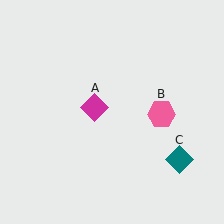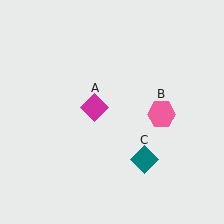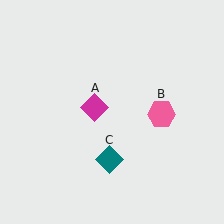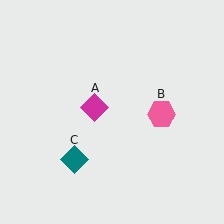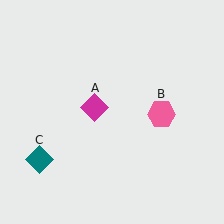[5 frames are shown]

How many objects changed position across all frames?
1 object changed position: teal diamond (object C).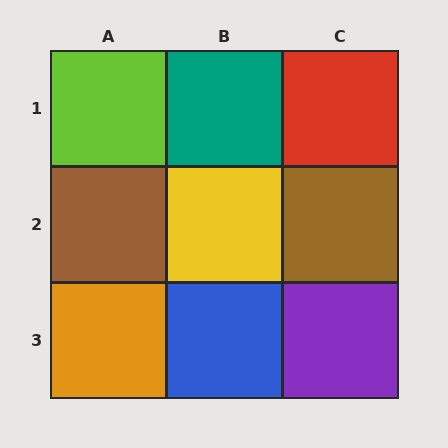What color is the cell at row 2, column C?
Brown.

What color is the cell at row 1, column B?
Teal.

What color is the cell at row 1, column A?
Lime.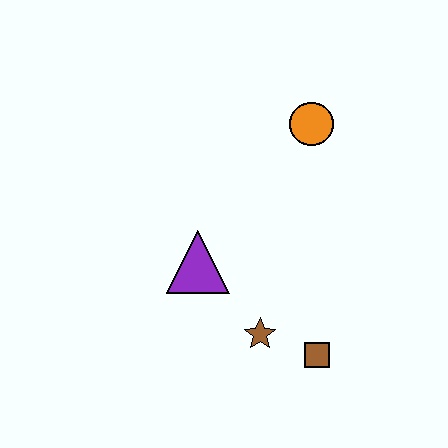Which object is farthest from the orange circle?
The brown square is farthest from the orange circle.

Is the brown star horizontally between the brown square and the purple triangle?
Yes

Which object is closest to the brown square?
The brown star is closest to the brown square.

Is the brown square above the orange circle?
No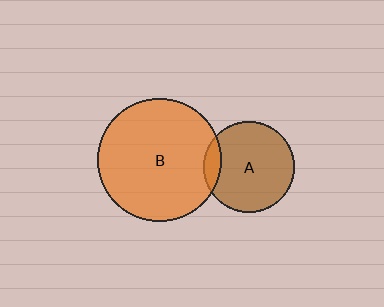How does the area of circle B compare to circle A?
Approximately 1.9 times.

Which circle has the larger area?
Circle B (orange).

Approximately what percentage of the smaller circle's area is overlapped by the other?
Approximately 10%.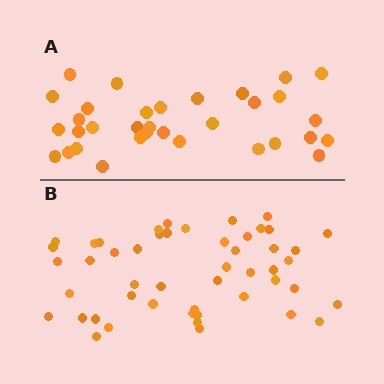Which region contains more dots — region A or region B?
Region B (the bottom region) has more dots.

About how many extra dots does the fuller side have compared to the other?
Region B has approximately 15 more dots than region A.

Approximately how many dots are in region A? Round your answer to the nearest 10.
About 30 dots. (The exact count is 33, which rounds to 30.)